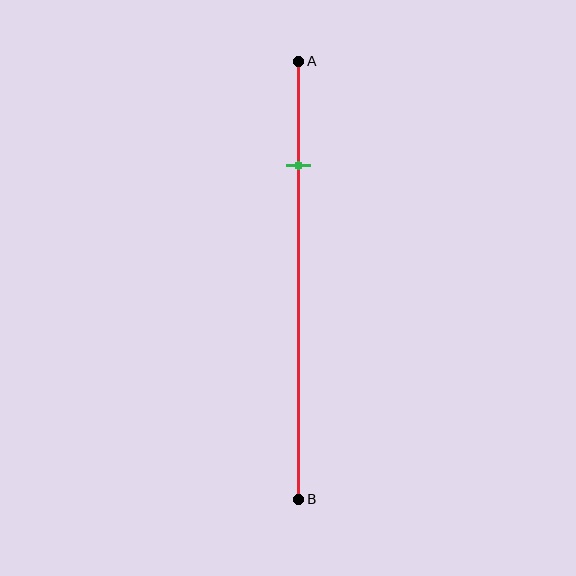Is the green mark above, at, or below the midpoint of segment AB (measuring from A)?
The green mark is above the midpoint of segment AB.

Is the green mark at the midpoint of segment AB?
No, the mark is at about 25% from A, not at the 50% midpoint.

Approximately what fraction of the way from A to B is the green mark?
The green mark is approximately 25% of the way from A to B.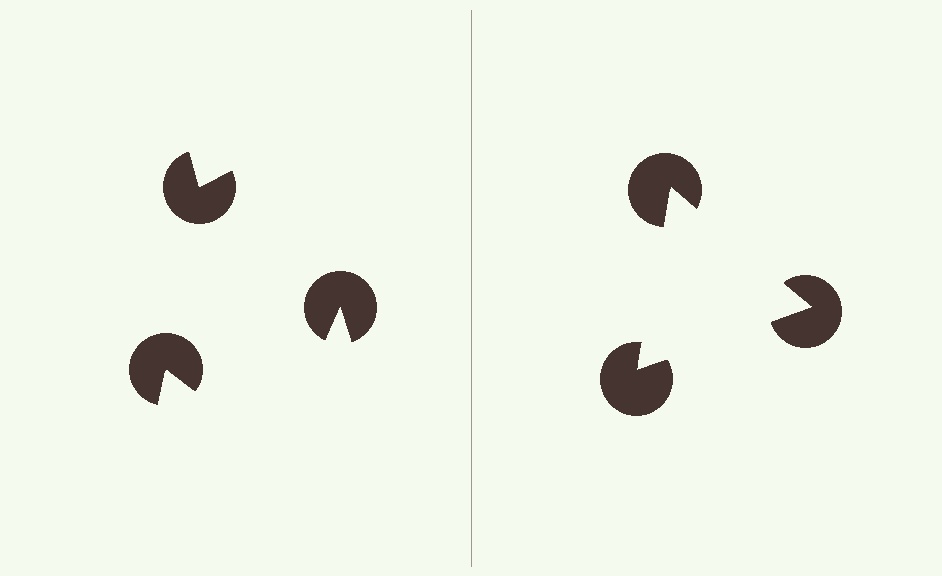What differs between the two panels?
The pac-man discs are positioned identically on both sides; only the wedge orientations differ. On the right they align to a triangle; on the left they are misaligned.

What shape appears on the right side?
An illusory triangle.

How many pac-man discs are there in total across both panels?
6 — 3 on each side.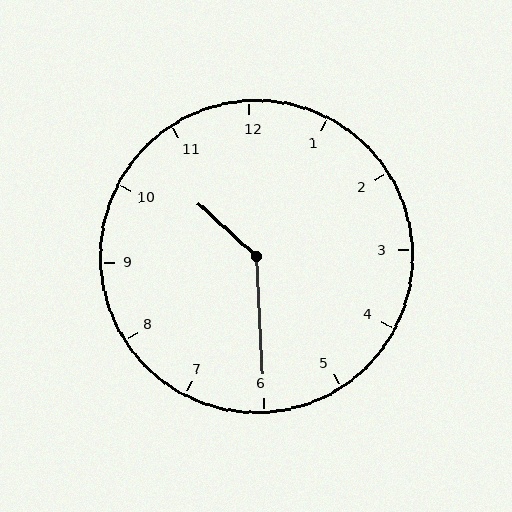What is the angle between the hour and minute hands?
Approximately 135 degrees.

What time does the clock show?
10:30.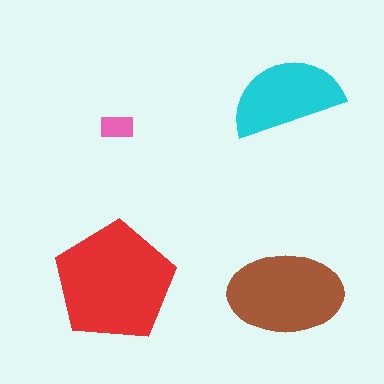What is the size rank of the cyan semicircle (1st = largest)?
3rd.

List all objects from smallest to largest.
The pink rectangle, the cyan semicircle, the brown ellipse, the red pentagon.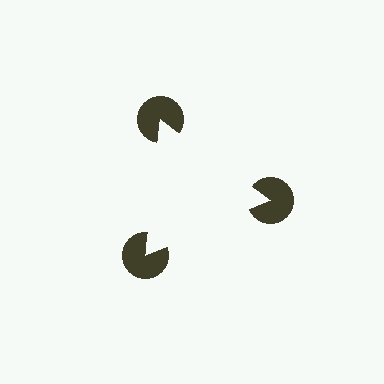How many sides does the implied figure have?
3 sides.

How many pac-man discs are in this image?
There are 3 — one at each vertex of the illusory triangle.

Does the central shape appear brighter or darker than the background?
It typically appears slightly brighter than the background, even though no actual brightness change is drawn.